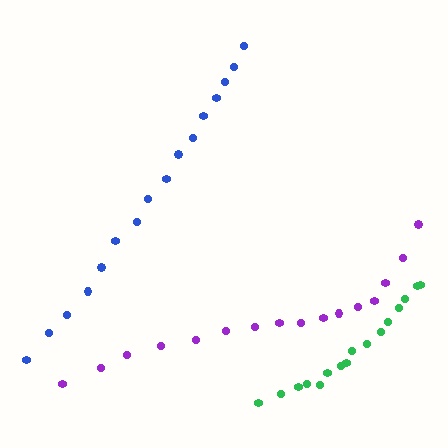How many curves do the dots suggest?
There are 3 distinct paths.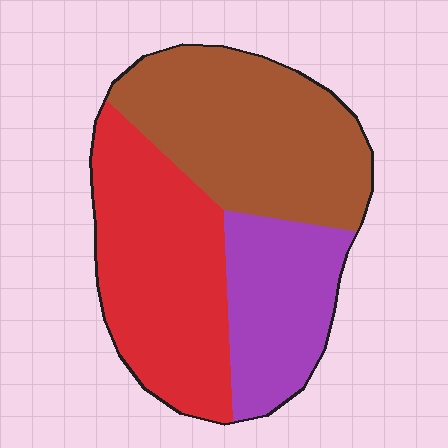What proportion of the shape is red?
Red takes up between a third and a half of the shape.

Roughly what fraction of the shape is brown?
Brown covers about 40% of the shape.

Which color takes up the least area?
Purple, at roughly 25%.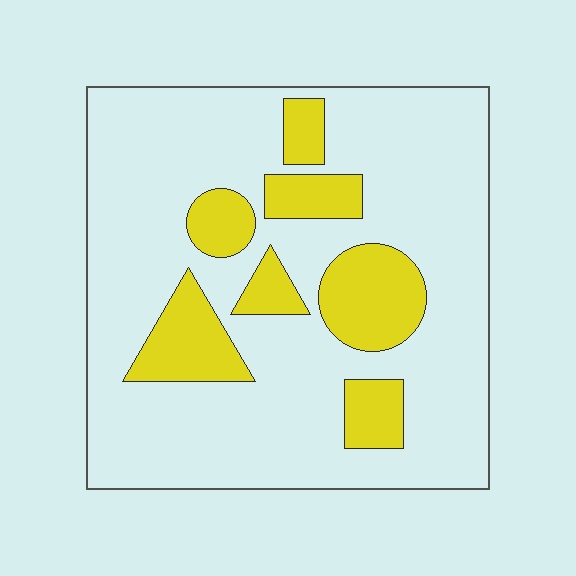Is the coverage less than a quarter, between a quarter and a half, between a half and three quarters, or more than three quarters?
Less than a quarter.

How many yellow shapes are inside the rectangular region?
7.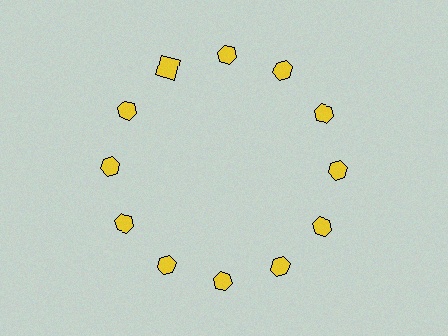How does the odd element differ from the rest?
It has a different shape: square instead of hexagon.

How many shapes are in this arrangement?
There are 12 shapes arranged in a ring pattern.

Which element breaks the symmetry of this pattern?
The yellow square at roughly the 11 o'clock position breaks the symmetry. All other shapes are yellow hexagons.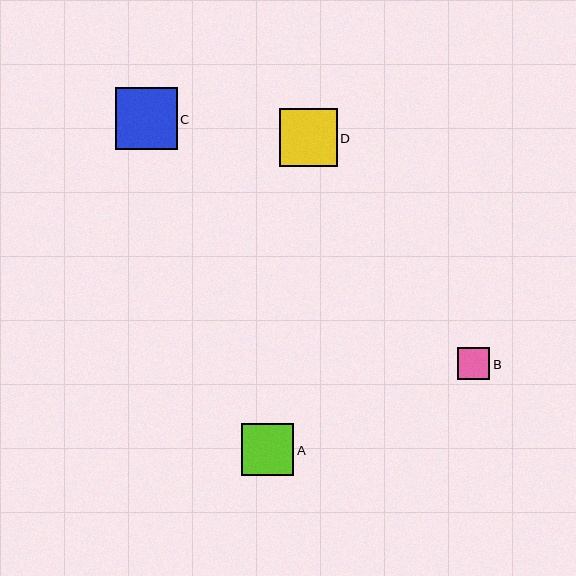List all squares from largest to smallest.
From largest to smallest: C, D, A, B.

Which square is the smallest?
Square B is the smallest with a size of approximately 33 pixels.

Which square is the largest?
Square C is the largest with a size of approximately 62 pixels.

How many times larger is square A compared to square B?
Square A is approximately 1.6 times the size of square B.